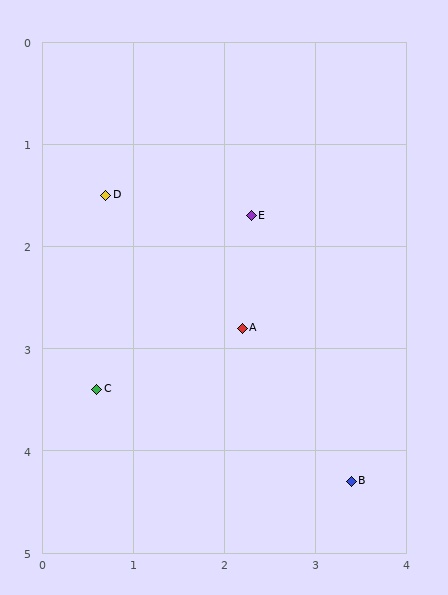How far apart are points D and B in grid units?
Points D and B are about 3.9 grid units apart.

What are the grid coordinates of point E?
Point E is at approximately (2.3, 1.7).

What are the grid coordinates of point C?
Point C is at approximately (0.6, 3.4).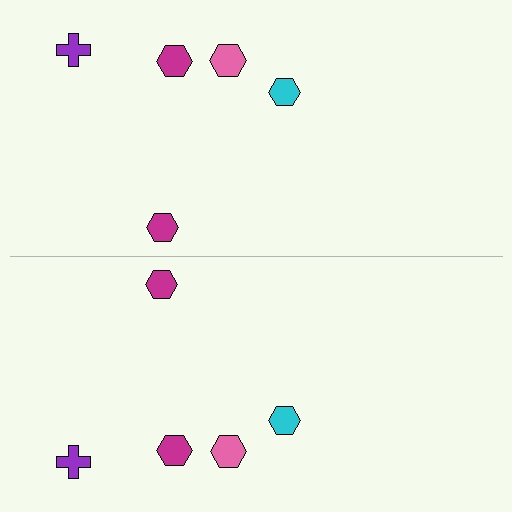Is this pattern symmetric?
Yes, this pattern has bilateral (reflection) symmetry.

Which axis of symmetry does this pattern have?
The pattern has a horizontal axis of symmetry running through the center of the image.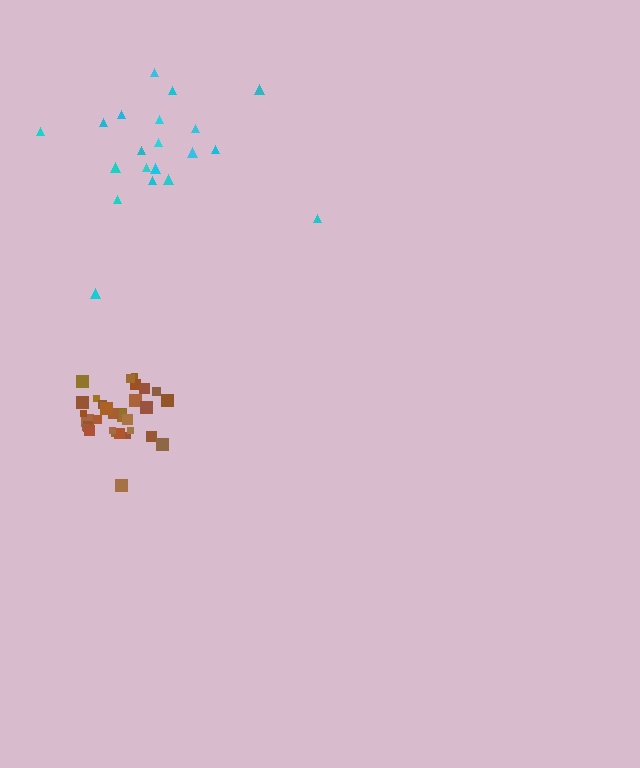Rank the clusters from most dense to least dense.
brown, cyan.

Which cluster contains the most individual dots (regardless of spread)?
Brown (33).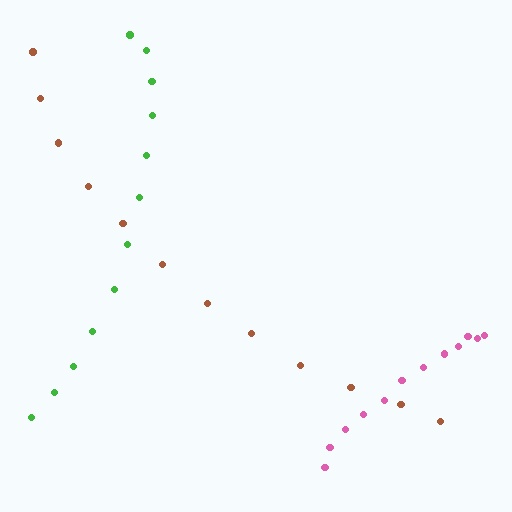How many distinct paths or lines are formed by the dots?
There are 3 distinct paths.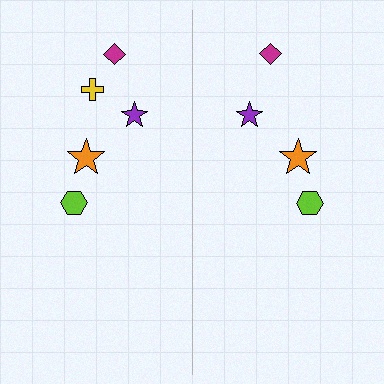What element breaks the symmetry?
A yellow cross is missing from the right side.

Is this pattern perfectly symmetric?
No, the pattern is not perfectly symmetric. A yellow cross is missing from the right side.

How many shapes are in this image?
There are 9 shapes in this image.